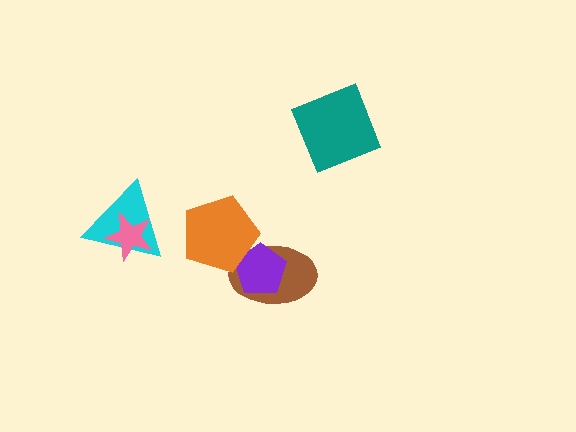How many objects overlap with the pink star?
1 object overlaps with the pink star.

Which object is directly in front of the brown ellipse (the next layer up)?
The purple pentagon is directly in front of the brown ellipse.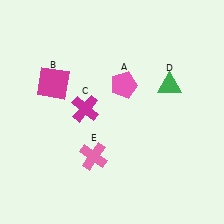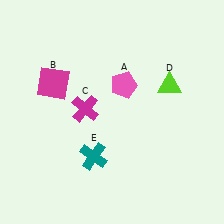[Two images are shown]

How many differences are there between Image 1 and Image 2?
There are 2 differences between the two images.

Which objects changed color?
D changed from green to lime. E changed from pink to teal.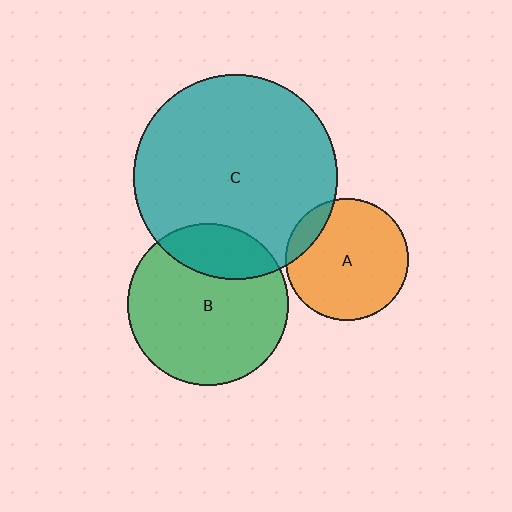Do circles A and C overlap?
Yes.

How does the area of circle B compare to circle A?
Approximately 1.8 times.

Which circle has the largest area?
Circle C (teal).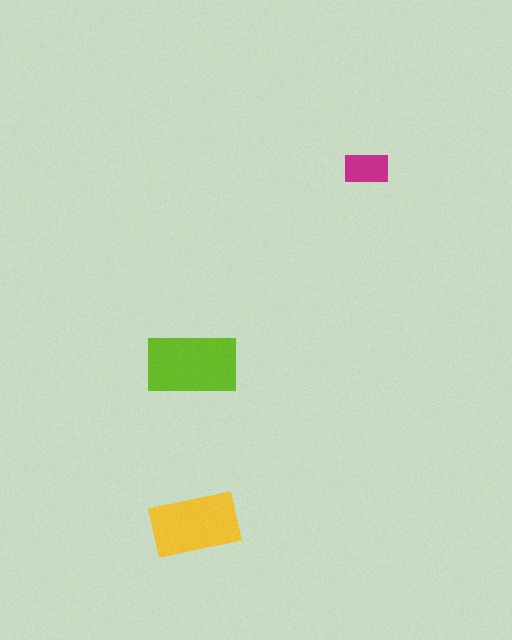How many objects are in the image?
There are 3 objects in the image.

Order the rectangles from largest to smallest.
the lime one, the yellow one, the magenta one.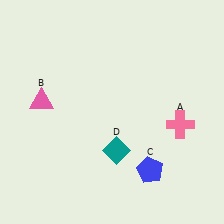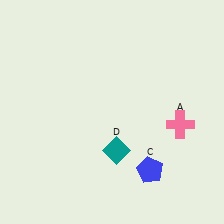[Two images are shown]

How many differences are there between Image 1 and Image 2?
There is 1 difference between the two images.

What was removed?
The pink triangle (B) was removed in Image 2.